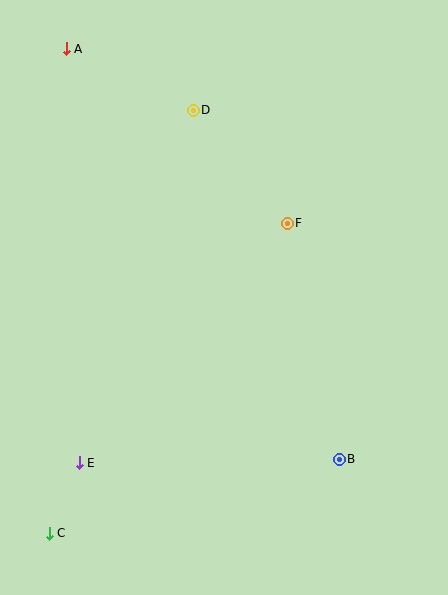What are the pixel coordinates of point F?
Point F is at (287, 223).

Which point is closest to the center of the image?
Point F at (287, 223) is closest to the center.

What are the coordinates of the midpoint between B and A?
The midpoint between B and A is at (203, 254).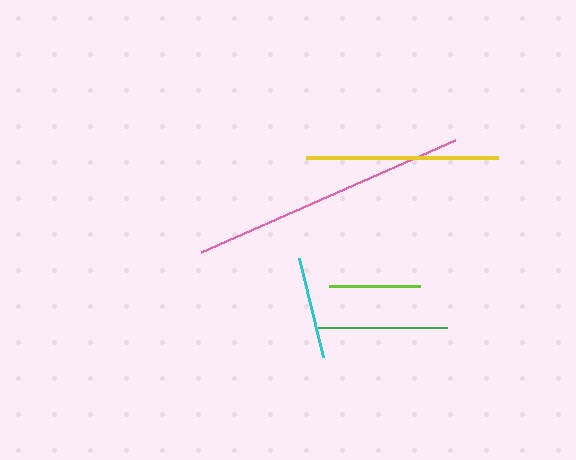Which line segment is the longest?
The pink line is the longest at approximately 278 pixels.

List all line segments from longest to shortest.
From longest to shortest: pink, yellow, green, cyan, lime.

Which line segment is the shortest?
The lime line is the shortest at approximately 91 pixels.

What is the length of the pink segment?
The pink segment is approximately 278 pixels long.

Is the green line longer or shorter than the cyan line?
The green line is longer than the cyan line.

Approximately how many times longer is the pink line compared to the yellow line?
The pink line is approximately 1.4 times the length of the yellow line.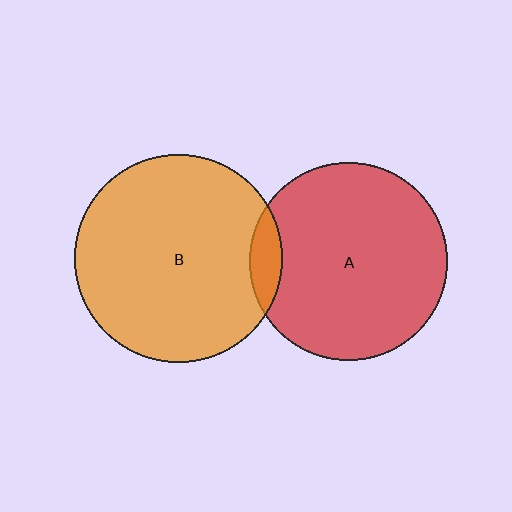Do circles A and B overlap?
Yes.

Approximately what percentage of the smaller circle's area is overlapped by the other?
Approximately 10%.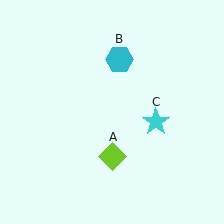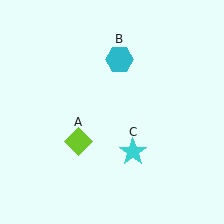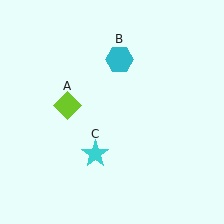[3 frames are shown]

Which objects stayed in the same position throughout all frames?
Cyan hexagon (object B) remained stationary.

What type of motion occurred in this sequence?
The lime diamond (object A), cyan star (object C) rotated clockwise around the center of the scene.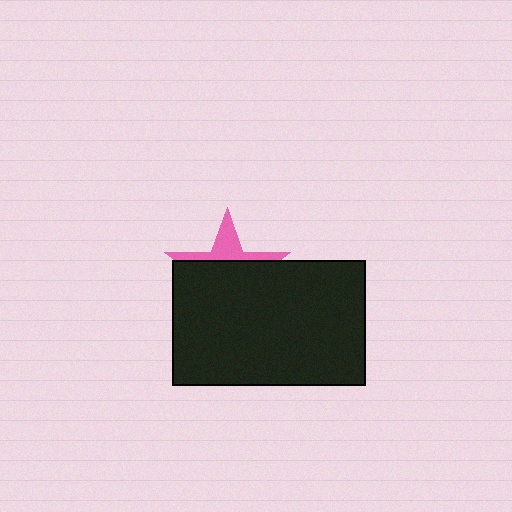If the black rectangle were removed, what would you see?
You would see the complete pink star.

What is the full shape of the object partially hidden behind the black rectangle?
The partially hidden object is a pink star.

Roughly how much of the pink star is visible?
A small part of it is visible (roughly 31%).